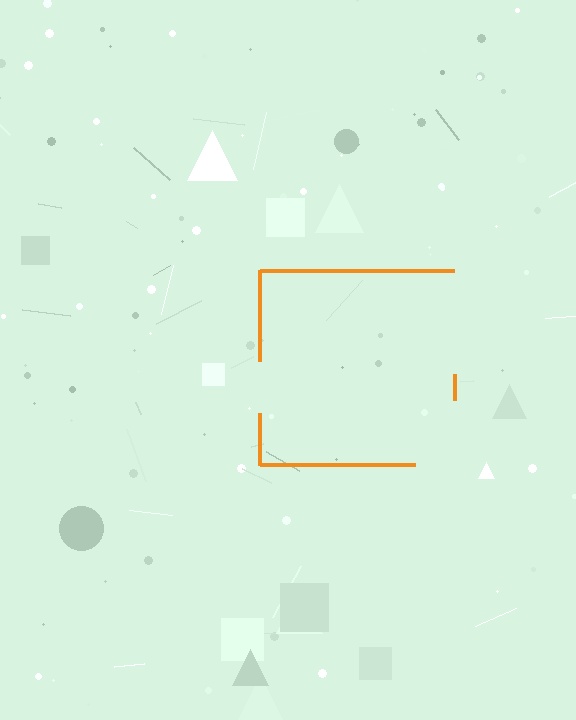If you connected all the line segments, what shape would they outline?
They would outline a square.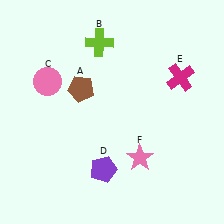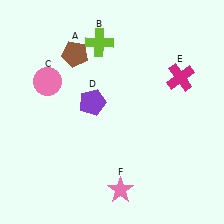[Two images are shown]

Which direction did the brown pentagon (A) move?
The brown pentagon (A) moved up.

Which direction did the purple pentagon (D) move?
The purple pentagon (D) moved up.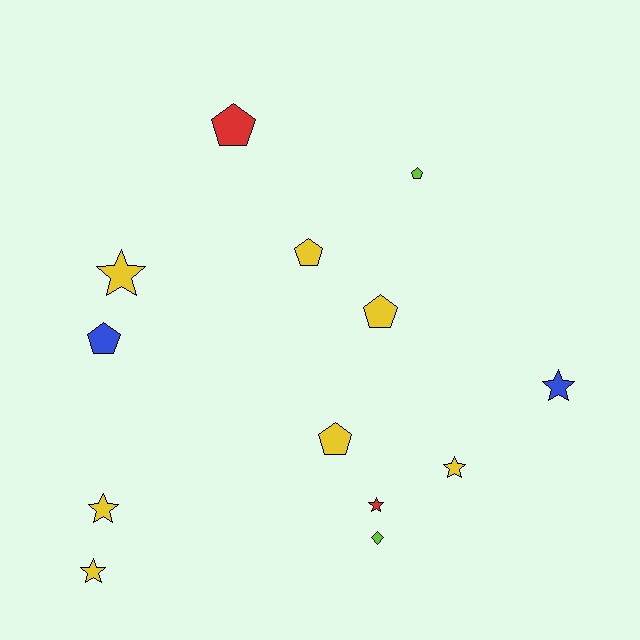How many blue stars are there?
There is 1 blue star.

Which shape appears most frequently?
Pentagon, with 6 objects.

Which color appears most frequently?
Yellow, with 7 objects.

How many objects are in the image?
There are 13 objects.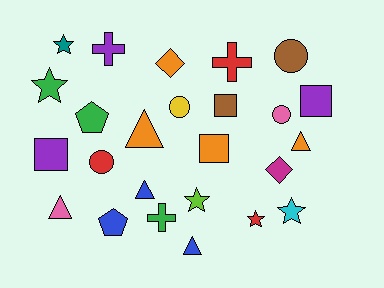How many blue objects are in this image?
There are 3 blue objects.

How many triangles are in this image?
There are 5 triangles.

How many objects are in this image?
There are 25 objects.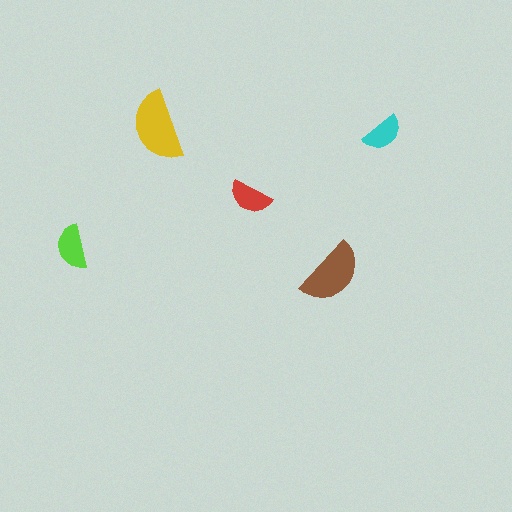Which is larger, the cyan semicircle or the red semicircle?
The red one.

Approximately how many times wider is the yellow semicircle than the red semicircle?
About 1.5 times wider.